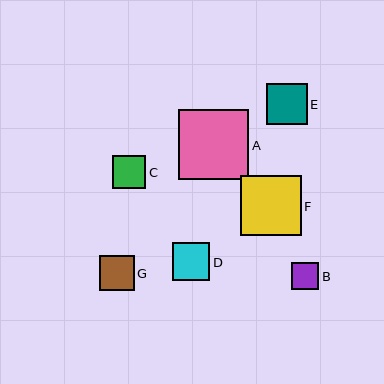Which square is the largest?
Square A is the largest with a size of approximately 70 pixels.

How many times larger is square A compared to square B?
Square A is approximately 2.6 times the size of square B.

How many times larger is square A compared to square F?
Square A is approximately 1.2 times the size of square F.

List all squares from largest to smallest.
From largest to smallest: A, F, E, D, G, C, B.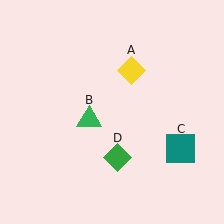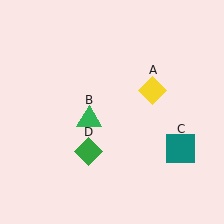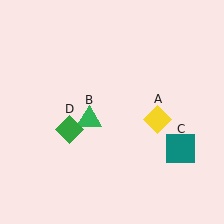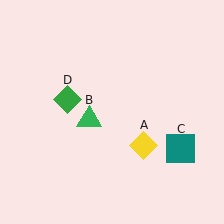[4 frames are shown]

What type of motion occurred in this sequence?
The yellow diamond (object A), green diamond (object D) rotated clockwise around the center of the scene.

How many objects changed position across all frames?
2 objects changed position: yellow diamond (object A), green diamond (object D).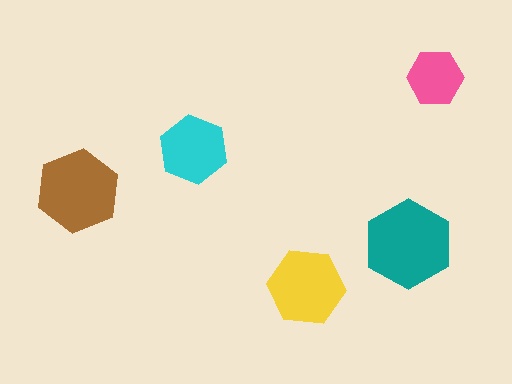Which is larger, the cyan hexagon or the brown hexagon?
The brown one.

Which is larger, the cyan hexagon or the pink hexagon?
The cyan one.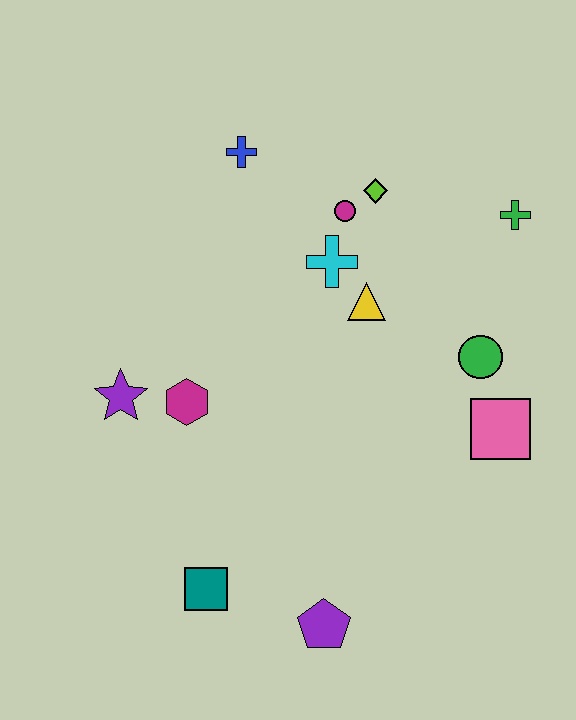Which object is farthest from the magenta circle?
The purple pentagon is farthest from the magenta circle.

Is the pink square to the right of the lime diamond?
Yes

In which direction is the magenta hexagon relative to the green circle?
The magenta hexagon is to the left of the green circle.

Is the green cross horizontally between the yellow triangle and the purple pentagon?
No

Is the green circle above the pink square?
Yes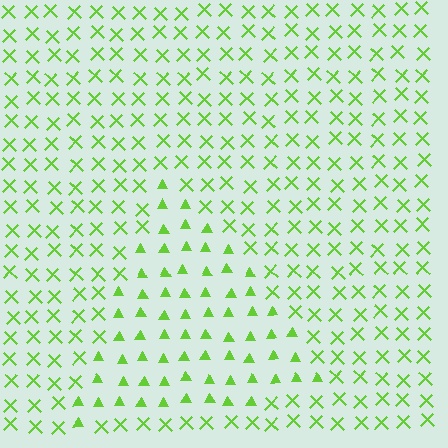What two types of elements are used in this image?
The image uses triangles inside the triangle region and X marks outside it.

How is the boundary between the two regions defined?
The boundary is defined by a change in element shape: triangles inside vs. X marks outside. All elements share the same color and spacing.